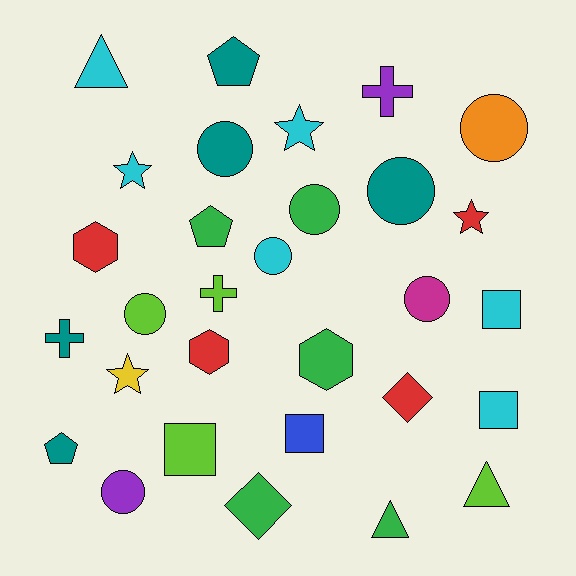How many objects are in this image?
There are 30 objects.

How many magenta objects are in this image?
There is 1 magenta object.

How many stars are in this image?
There are 4 stars.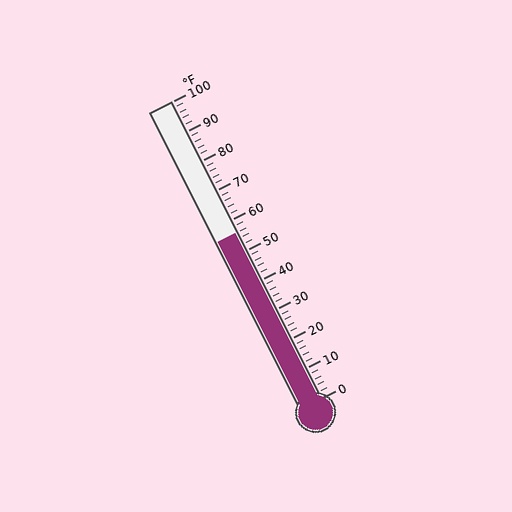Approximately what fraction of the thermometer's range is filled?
The thermometer is filled to approximately 55% of its range.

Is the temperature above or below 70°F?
The temperature is below 70°F.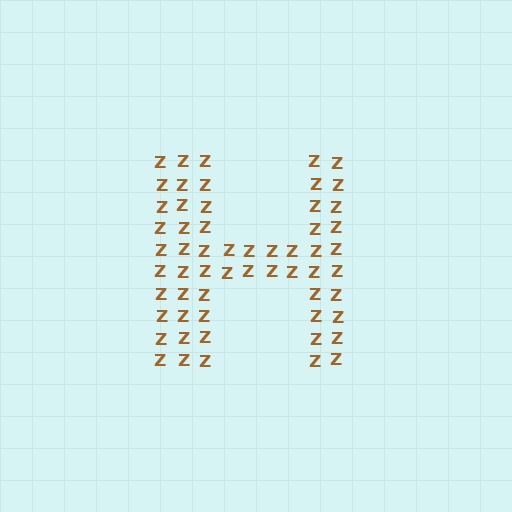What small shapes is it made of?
It is made of small letter Z's.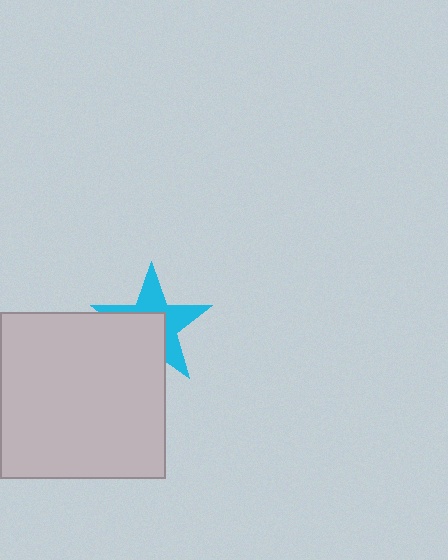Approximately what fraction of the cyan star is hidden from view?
Roughly 49% of the cyan star is hidden behind the light gray square.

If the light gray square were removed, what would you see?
You would see the complete cyan star.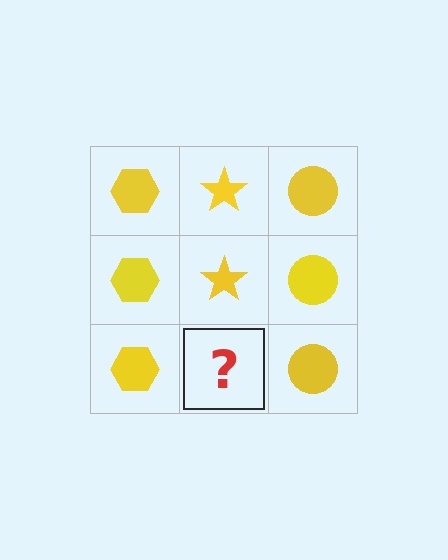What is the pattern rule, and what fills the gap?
The rule is that each column has a consistent shape. The gap should be filled with a yellow star.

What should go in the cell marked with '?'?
The missing cell should contain a yellow star.